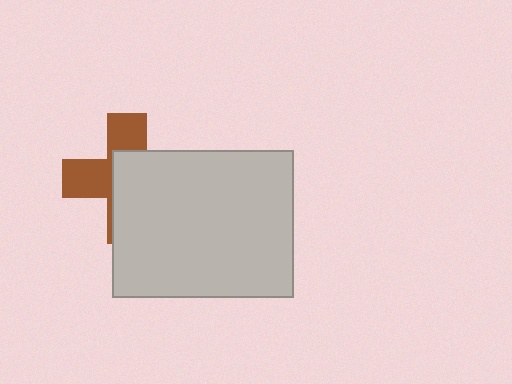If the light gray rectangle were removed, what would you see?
You would see the complete brown cross.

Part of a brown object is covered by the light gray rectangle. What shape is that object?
It is a cross.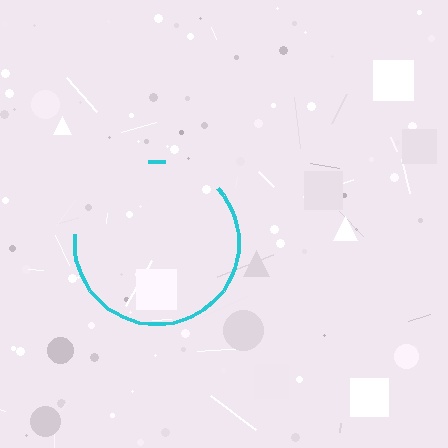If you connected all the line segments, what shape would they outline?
They would outline a circle.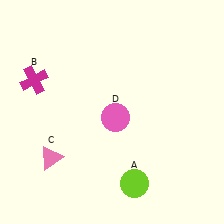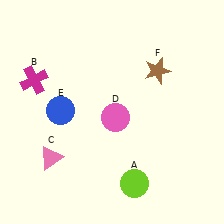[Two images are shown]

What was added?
A blue circle (E), a brown star (F) were added in Image 2.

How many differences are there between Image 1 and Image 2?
There are 2 differences between the two images.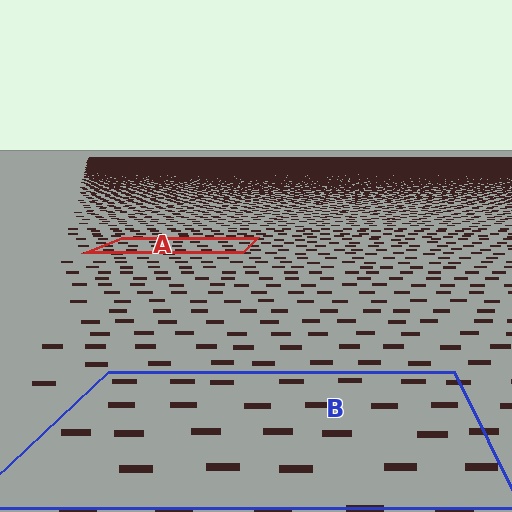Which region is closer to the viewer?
Region B is closer. The texture elements there are larger and more spread out.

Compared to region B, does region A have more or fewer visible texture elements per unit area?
Region A has more texture elements per unit area — they are packed more densely because it is farther away.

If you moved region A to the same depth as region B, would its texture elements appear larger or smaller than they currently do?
They would appear larger. At a closer depth, the same texture elements are projected at a bigger on-screen size.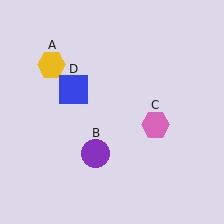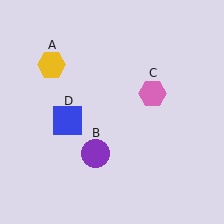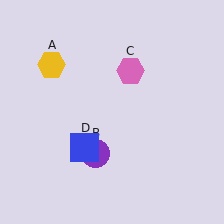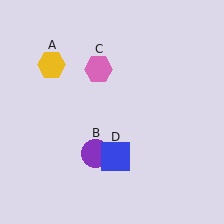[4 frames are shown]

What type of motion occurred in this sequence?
The pink hexagon (object C), blue square (object D) rotated counterclockwise around the center of the scene.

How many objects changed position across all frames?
2 objects changed position: pink hexagon (object C), blue square (object D).